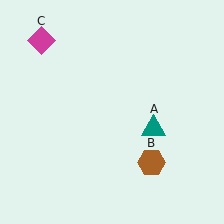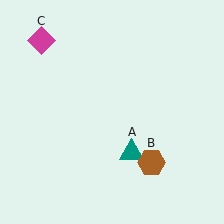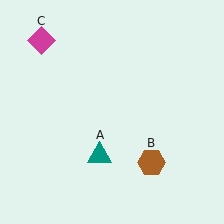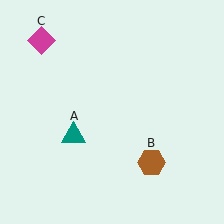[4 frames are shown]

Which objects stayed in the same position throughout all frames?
Brown hexagon (object B) and magenta diamond (object C) remained stationary.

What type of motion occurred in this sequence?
The teal triangle (object A) rotated clockwise around the center of the scene.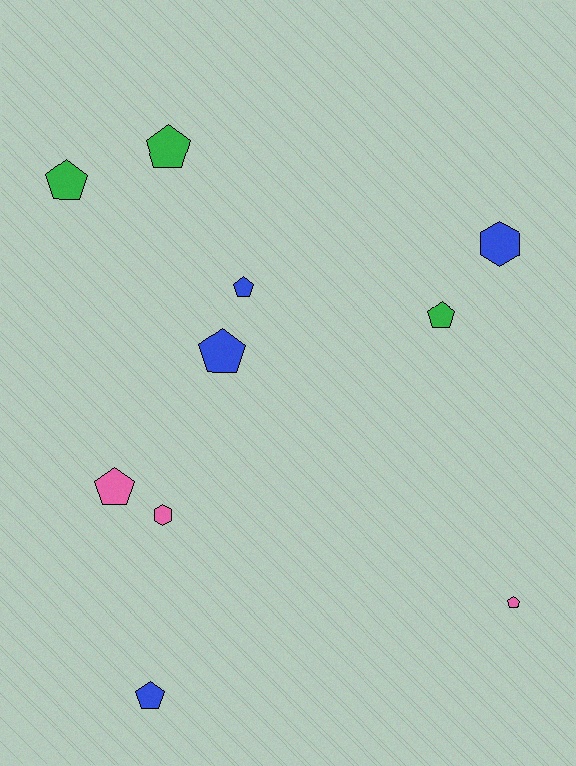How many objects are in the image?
There are 10 objects.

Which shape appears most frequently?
Pentagon, with 8 objects.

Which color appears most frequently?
Blue, with 4 objects.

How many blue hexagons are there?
There is 1 blue hexagon.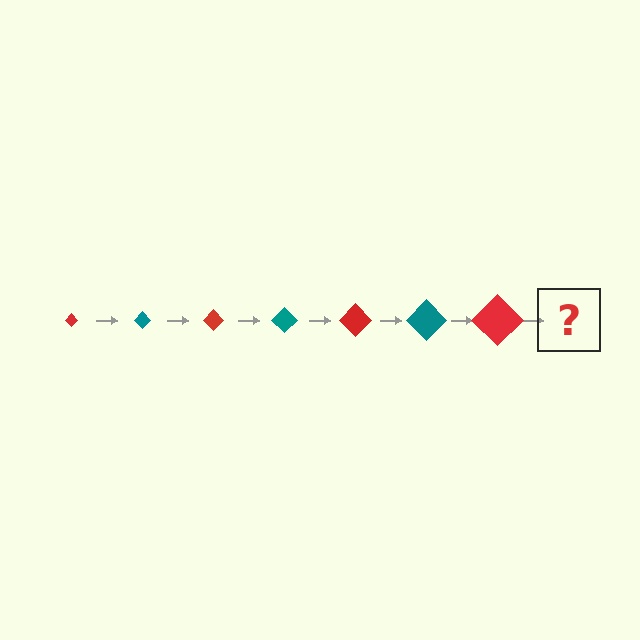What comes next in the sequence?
The next element should be a teal diamond, larger than the previous one.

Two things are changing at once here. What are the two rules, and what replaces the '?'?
The two rules are that the diamond grows larger each step and the color cycles through red and teal. The '?' should be a teal diamond, larger than the previous one.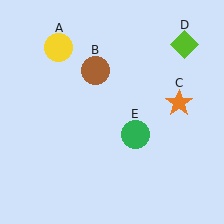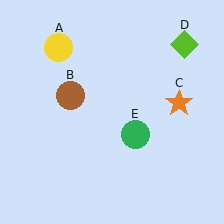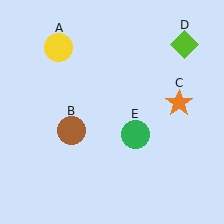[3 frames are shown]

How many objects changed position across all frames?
1 object changed position: brown circle (object B).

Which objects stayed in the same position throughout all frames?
Yellow circle (object A) and orange star (object C) and lime diamond (object D) and green circle (object E) remained stationary.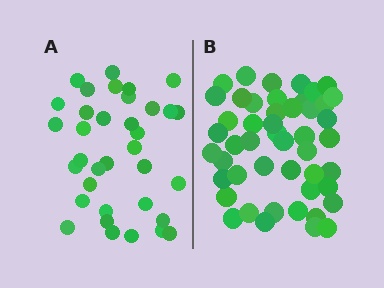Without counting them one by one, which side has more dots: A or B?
Region B (the right region) has more dots.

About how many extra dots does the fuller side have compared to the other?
Region B has approximately 15 more dots than region A.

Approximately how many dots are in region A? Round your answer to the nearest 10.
About 40 dots. (The exact count is 35, which rounds to 40.)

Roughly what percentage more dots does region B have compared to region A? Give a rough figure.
About 35% more.